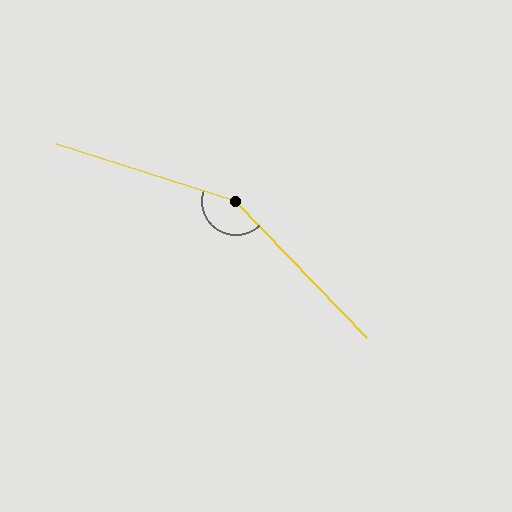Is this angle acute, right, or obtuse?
It is obtuse.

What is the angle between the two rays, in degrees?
Approximately 151 degrees.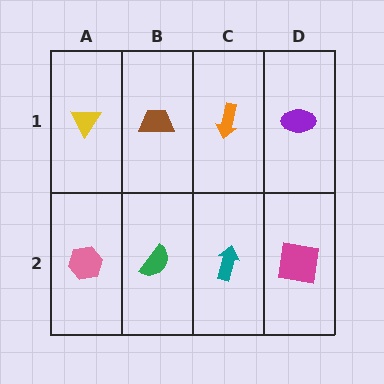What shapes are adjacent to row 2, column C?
An orange arrow (row 1, column C), a green semicircle (row 2, column B), a magenta square (row 2, column D).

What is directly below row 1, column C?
A teal arrow.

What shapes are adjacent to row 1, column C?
A teal arrow (row 2, column C), a brown trapezoid (row 1, column B), a purple ellipse (row 1, column D).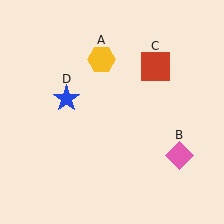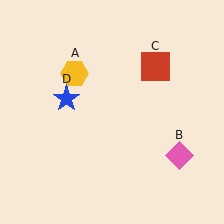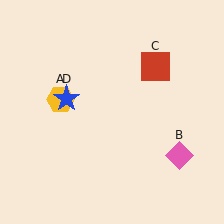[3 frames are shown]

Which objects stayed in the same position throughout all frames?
Pink diamond (object B) and red square (object C) and blue star (object D) remained stationary.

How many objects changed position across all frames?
1 object changed position: yellow hexagon (object A).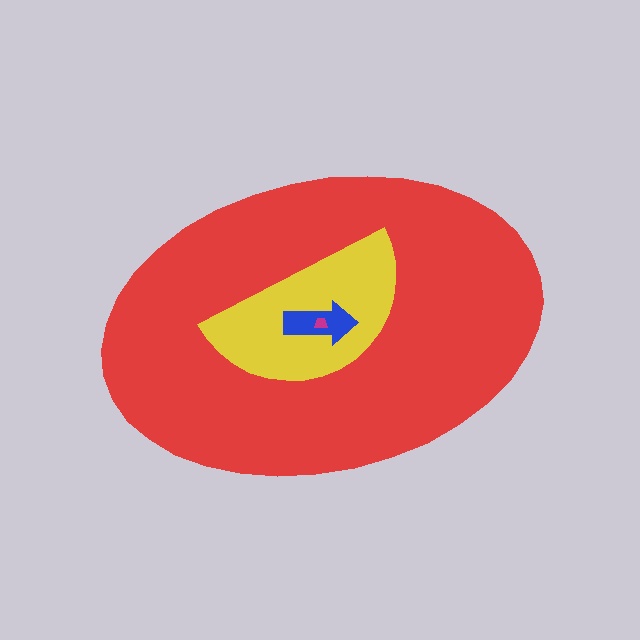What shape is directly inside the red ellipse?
The yellow semicircle.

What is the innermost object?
The magenta trapezoid.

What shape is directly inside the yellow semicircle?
The blue arrow.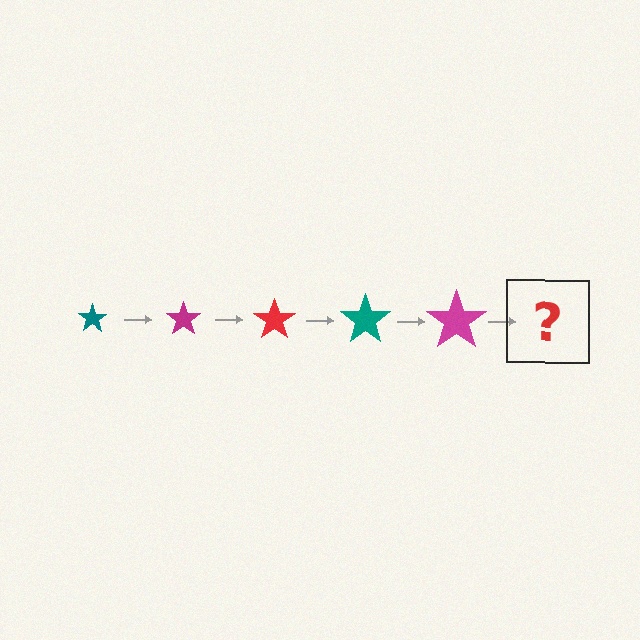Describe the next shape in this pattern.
It should be a red star, larger than the previous one.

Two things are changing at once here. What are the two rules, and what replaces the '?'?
The two rules are that the star grows larger each step and the color cycles through teal, magenta, and red. The '?' should be a red star, larger than the previous one.